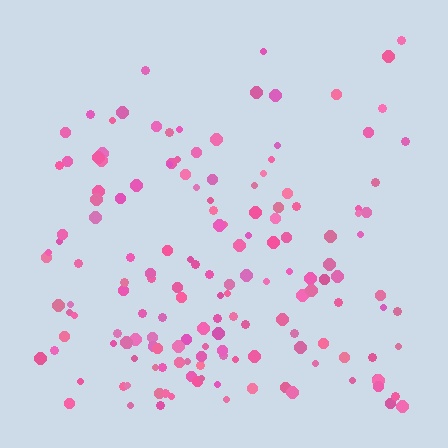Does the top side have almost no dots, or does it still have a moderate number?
Still a moderate number, just noticeably fewer than the bottom.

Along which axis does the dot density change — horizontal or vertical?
Vertical.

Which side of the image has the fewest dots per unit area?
The top.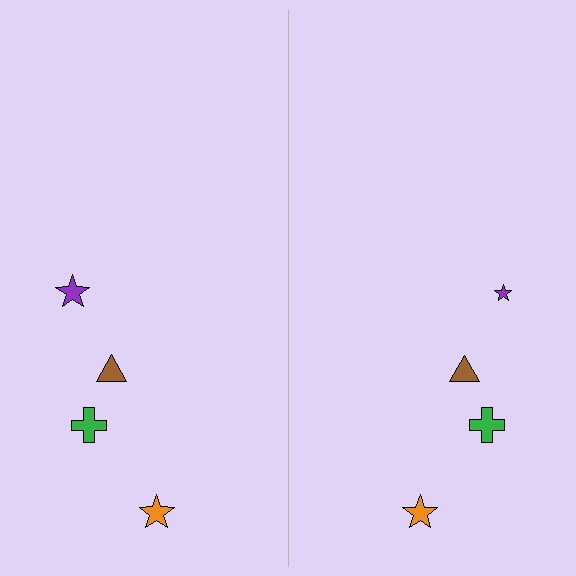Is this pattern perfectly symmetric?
No, the pattern is not perfectly symmetric. The purple star on the right side has a different size than its mirror counterpart.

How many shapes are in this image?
There are 8 shapes in this image.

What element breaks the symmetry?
The purple star on the right side has a different size than its mirror counterpart.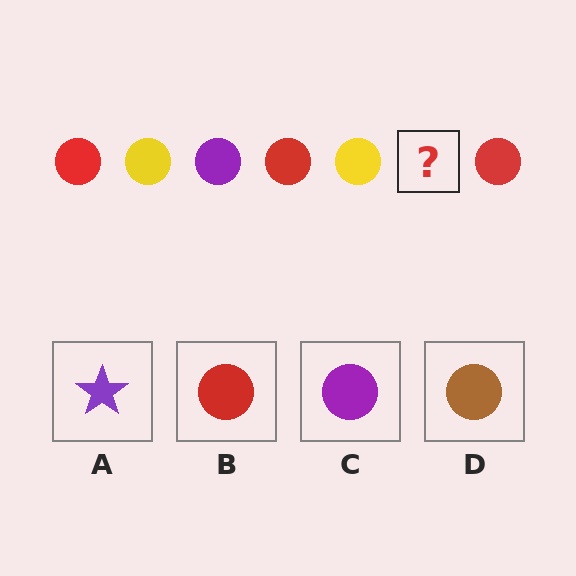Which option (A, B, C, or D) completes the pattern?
C.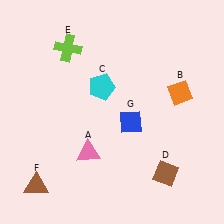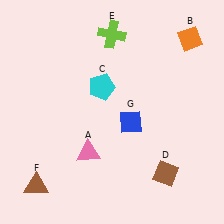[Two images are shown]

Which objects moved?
The objects that moved are: the orange diamond (B), the lime cross (E).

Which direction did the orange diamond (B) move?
The orange diamond (B) moved up.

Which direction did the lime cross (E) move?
The lime cross (E) moved right.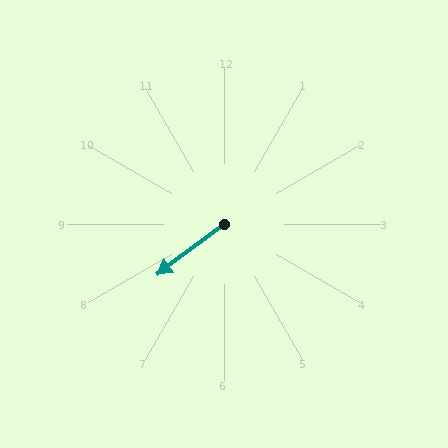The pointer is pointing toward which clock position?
Roughly 8 o'clock.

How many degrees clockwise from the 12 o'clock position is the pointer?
Approximately 233 degrees.